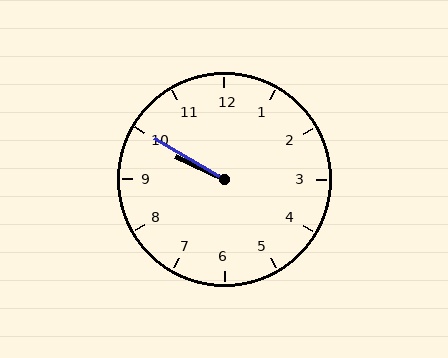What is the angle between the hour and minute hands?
Approximately 5 degrees.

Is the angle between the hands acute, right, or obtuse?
It is acute.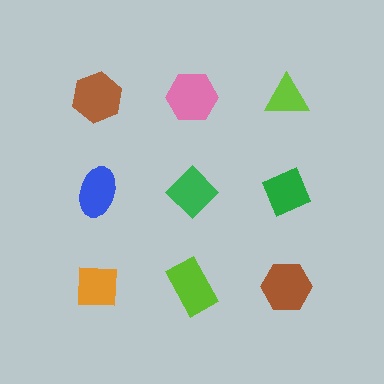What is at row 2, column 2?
A green diamond.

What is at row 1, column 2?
A pink hexagon.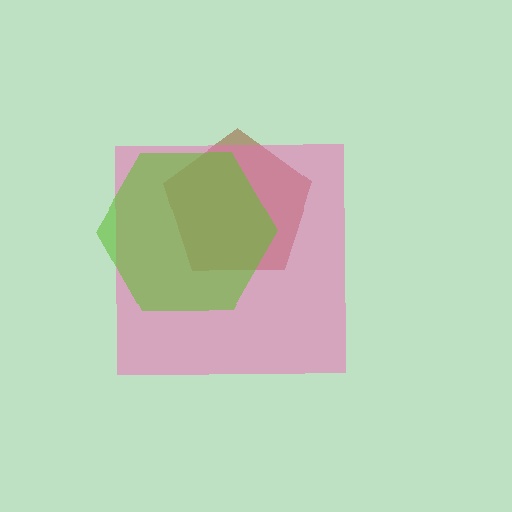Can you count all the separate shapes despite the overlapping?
Yes, there are 3 separate shapes.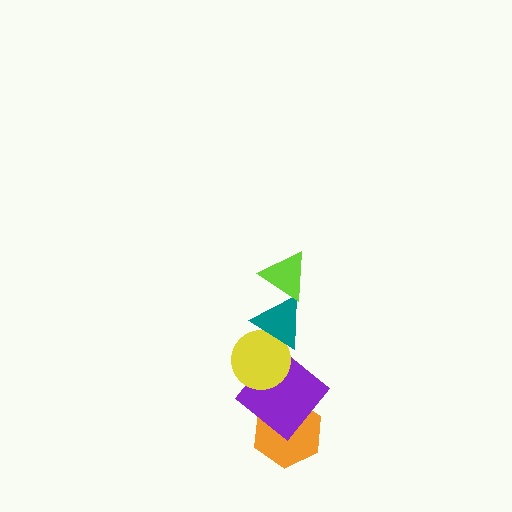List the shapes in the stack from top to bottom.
From top to bottom: the lime triangle, the teal triangle, the yellow circle, the purple diamond, the orange hexagon.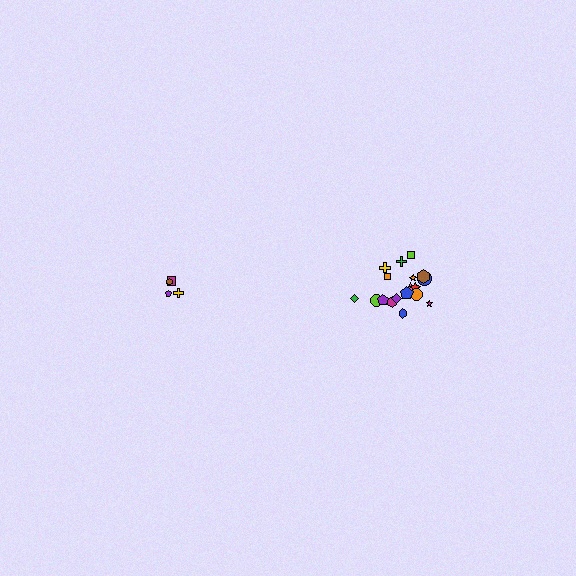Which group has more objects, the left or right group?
The right group.